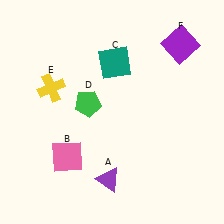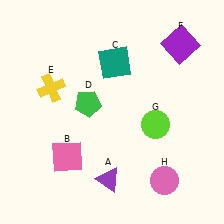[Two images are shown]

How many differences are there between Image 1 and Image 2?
There are 2 differences between the two images.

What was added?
A lime circle (G), a pink circle (H) were added in Image 2.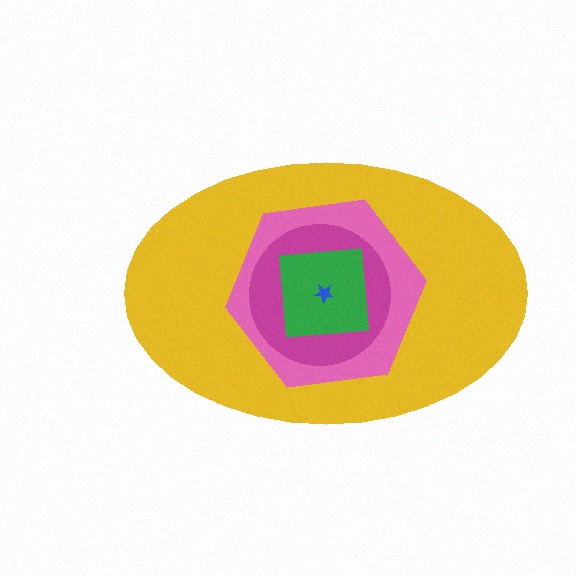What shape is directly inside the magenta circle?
The green square.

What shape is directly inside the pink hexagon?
The magenta circle.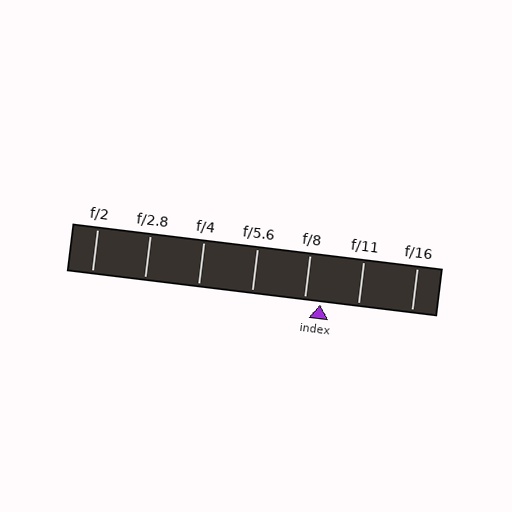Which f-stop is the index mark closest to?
The index mark is closest to f/8.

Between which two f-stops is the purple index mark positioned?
The index mark is between f/8 and f/11.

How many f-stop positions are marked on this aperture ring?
There are 7 f-stop positions marked.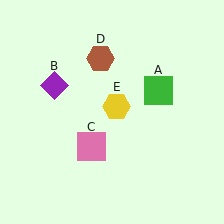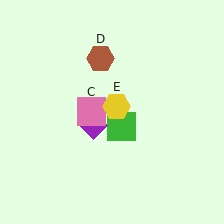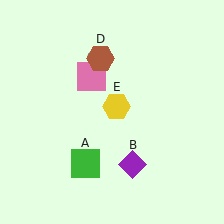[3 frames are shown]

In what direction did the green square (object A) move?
The green square (object A) moved down and to the left.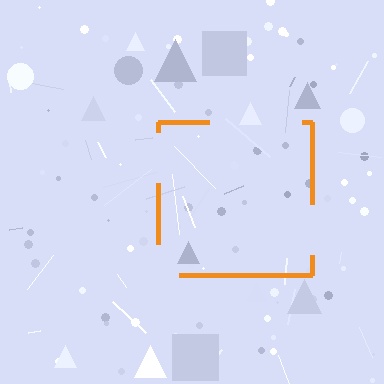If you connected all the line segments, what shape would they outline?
They would outline a square.